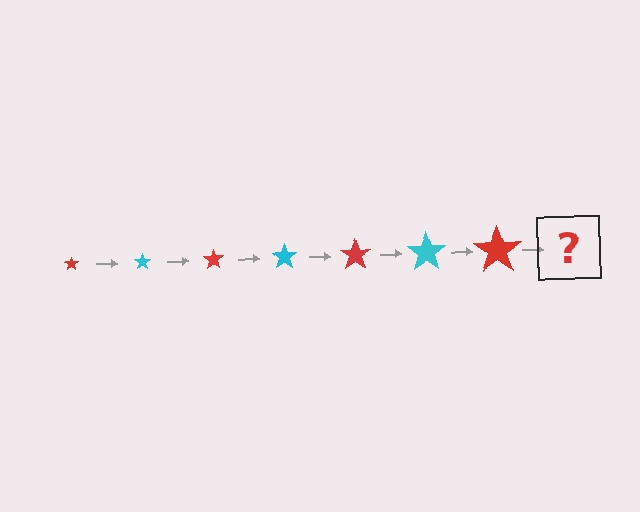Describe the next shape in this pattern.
It should be a cyan star, larger than the previous one.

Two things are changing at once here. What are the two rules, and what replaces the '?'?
The two rules are that the star grows larger each step and the color cycles through red and cyan. The '?' should be a cyan star, larger than the previous one.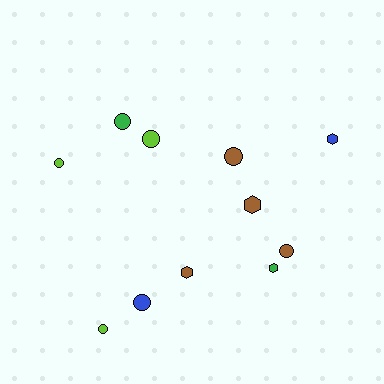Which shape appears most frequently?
Circle, with 7 objects.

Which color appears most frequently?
Brown, with 4 objects.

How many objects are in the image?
There are 11 objects.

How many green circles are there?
There is 1 green circle.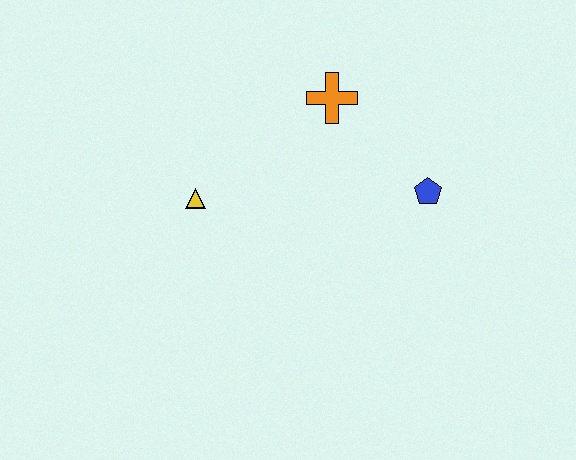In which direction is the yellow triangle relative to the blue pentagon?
The yellow triangle is to the left of the blue pentagon.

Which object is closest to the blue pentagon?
The orange cross is closest to the blue pentagon.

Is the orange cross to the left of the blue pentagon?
Yes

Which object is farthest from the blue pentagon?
The yellow triangle is farthest from the blue pentagon.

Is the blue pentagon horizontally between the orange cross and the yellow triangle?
No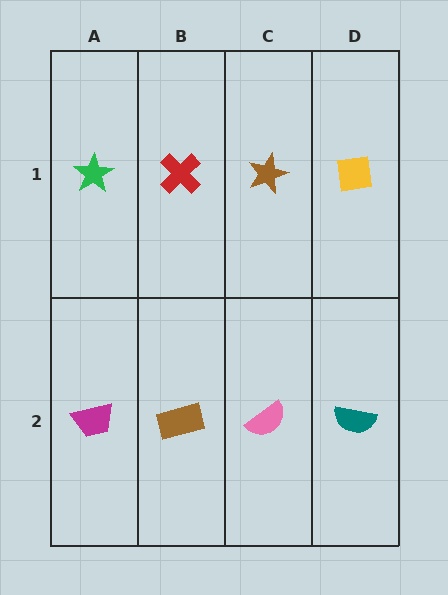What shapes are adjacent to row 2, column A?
A green star (row 1, column A), a brown rectangle (row 2, column B).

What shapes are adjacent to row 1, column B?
A brown rectangle (row 2, column B), a green star (row 1, column A), a brown star (row 1, column C).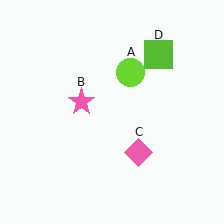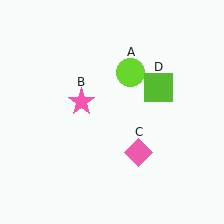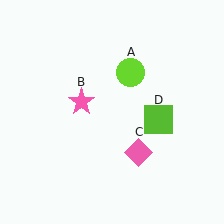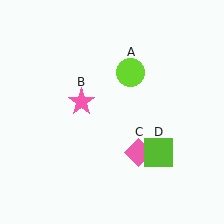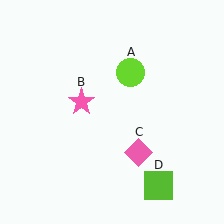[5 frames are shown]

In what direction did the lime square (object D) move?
The lime square (object D) moved down.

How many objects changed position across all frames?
1 object changed position: lime square (object D).